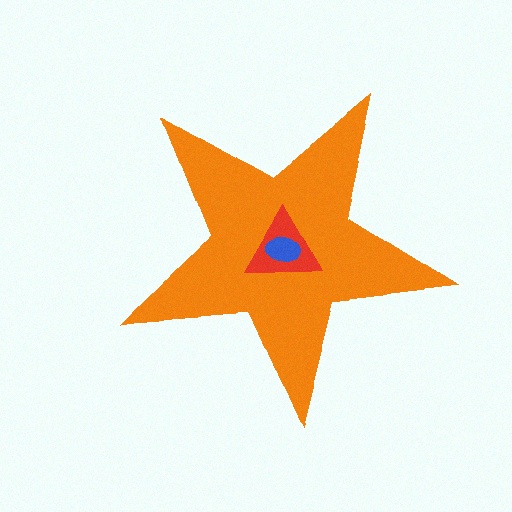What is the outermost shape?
The orange star.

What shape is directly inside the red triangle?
The blue ellipse.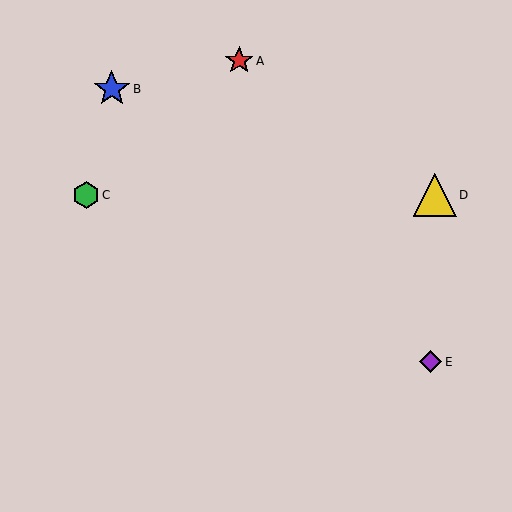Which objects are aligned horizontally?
Objects C, D are aligned horizontally.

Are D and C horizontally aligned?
Yes, both are at y≈195.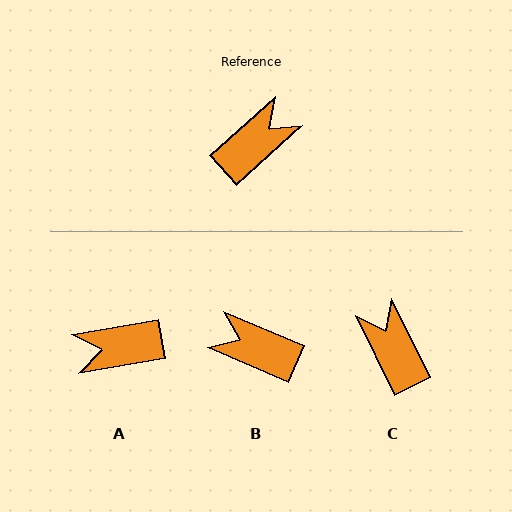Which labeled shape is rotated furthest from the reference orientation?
A, about 148 degrees away.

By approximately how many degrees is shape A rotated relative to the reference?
Approximately 148 degrees counter-clockwise.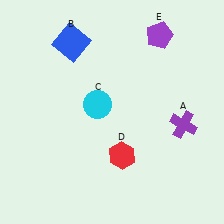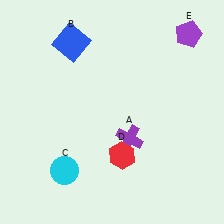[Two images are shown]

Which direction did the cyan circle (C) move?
The cyan circle (C) moved down.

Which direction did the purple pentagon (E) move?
The purple pentagon (E) moved right.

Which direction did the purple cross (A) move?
The purple cross (A) moved left.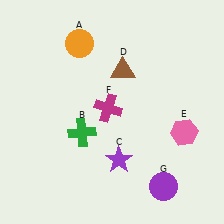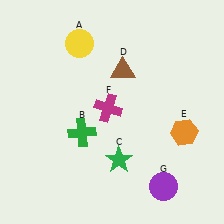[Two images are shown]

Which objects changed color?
A changed from orange to yellow. C changed from purple to green. E changed from pink to orange.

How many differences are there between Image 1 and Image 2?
There are 3 differences between the two images.